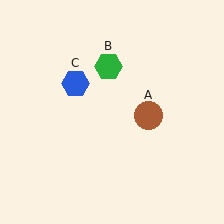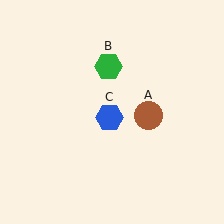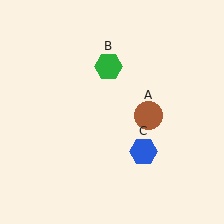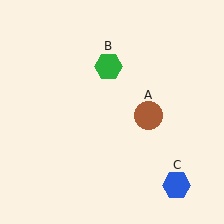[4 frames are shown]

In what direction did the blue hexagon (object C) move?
The blue hexagon (object C) moved down and to the right.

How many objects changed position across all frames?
1 object changed position: blue hexagon (object C).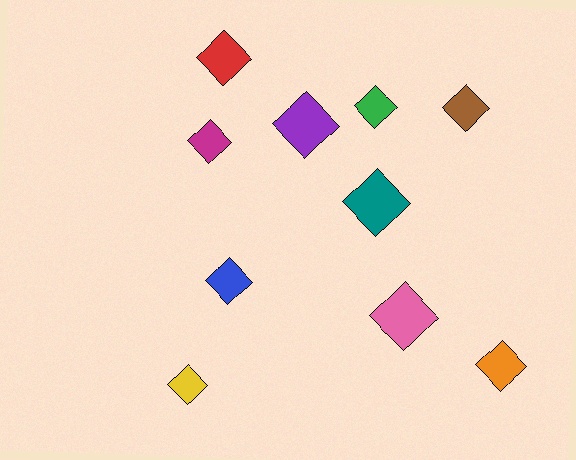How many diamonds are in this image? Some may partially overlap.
There are 10 diamonds.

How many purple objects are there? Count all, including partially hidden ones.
There is 1 purple object.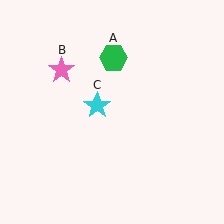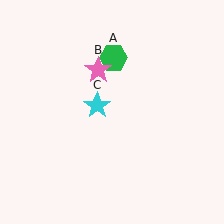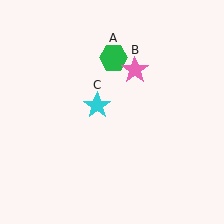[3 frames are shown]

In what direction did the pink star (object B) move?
The pink star (object B) moved right.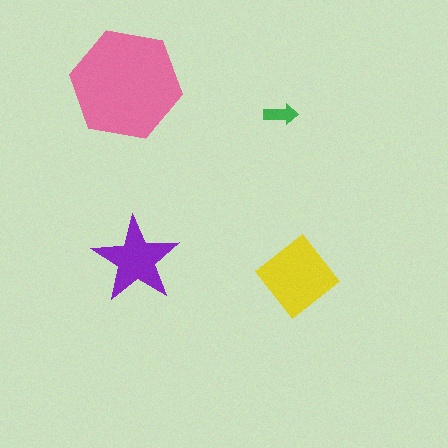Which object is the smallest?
The green arrow.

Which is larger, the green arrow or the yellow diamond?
The yellow diamond.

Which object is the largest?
The pink hexagon.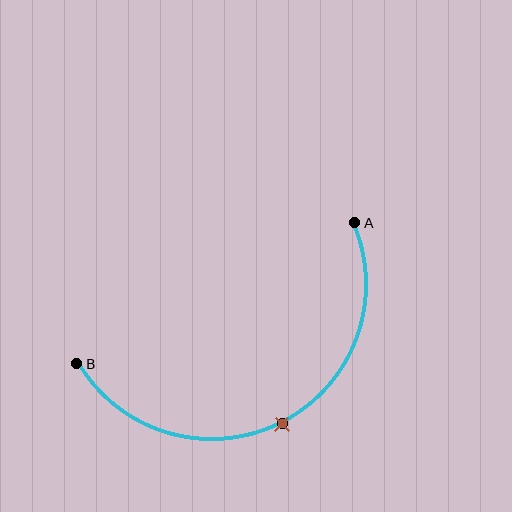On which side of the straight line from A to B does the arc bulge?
The arc bulges below the straight line connecting A and B.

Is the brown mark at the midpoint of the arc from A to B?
Yes. The brown mark lies on the arc at equal arc-length from both A and B — it is the arc midpoint.